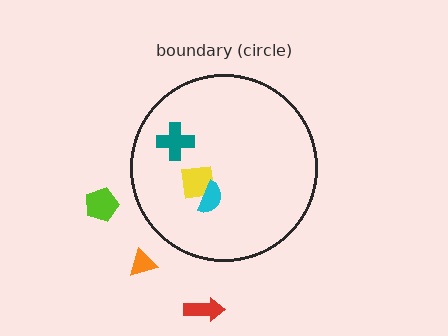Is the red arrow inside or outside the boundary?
Outside.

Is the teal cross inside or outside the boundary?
Inside.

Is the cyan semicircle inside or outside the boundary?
Inside.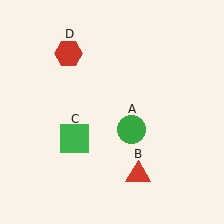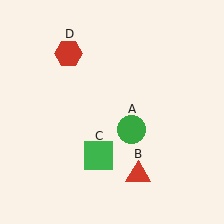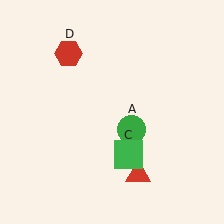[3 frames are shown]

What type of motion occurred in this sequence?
The green square (object C) rotated counterclockwise around the center of the scene.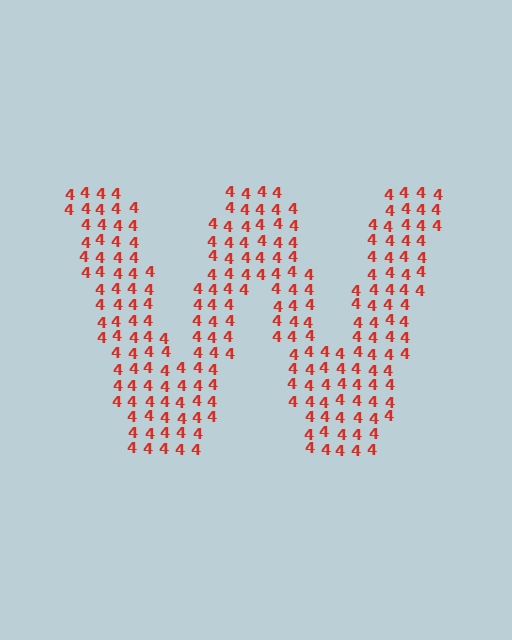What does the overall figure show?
The overall figure shows the letter W.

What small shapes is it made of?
It is made of small digit 4's.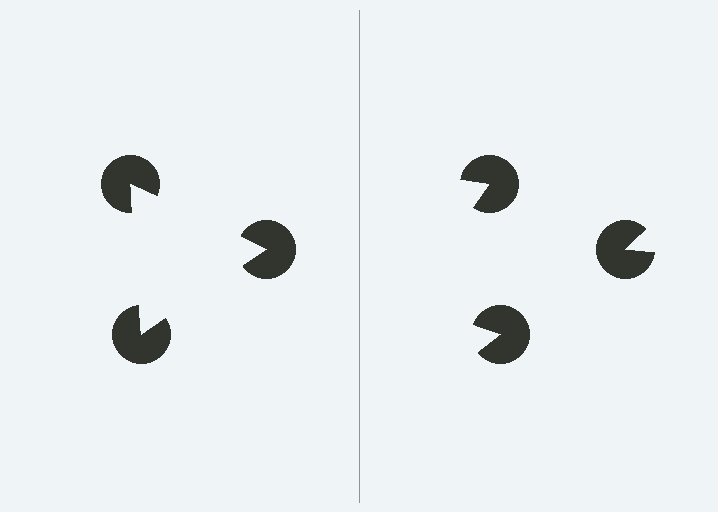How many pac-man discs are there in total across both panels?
6 — 3 on each side.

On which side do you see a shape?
An illusory triangle appears on the left side. On the right side the wedge cuts are rotated, so no coherent shape forms.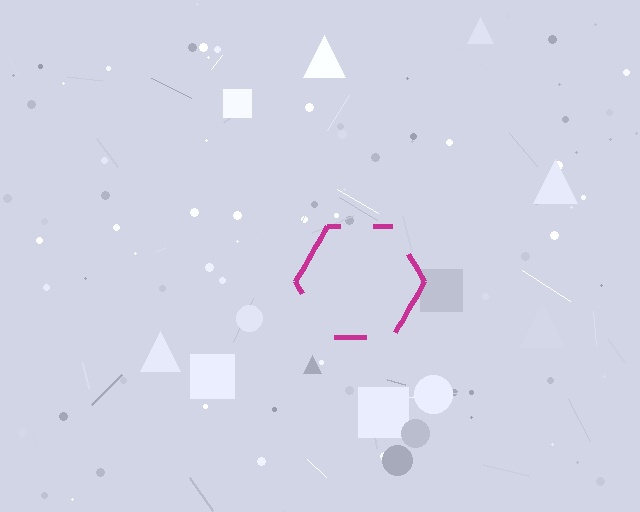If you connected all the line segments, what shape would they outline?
They would outline a hexagon.